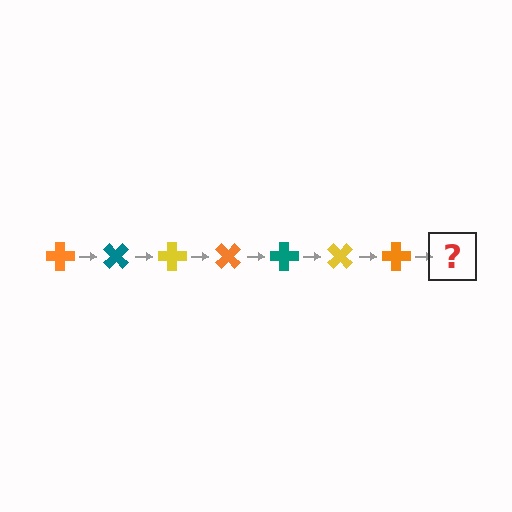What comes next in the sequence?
The next element should be a teal cross, rotated 315 degrees from the start.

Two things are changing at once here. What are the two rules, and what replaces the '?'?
The two rules are that it rotates 45 degrees each step and the color cycles through orange, teal, and yellow. The '?' should be a teal cross, rotated 315 degrees from the start.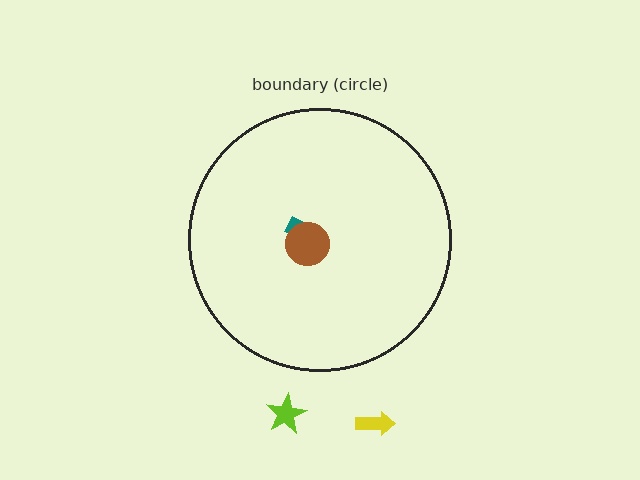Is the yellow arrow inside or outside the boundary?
Outside.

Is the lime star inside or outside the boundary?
Outside.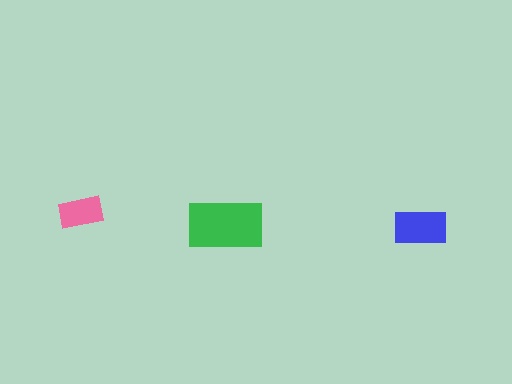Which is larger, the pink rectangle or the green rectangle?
The green one.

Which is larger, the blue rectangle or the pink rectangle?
The blue one.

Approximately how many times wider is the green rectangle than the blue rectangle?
About 1.5 times wider.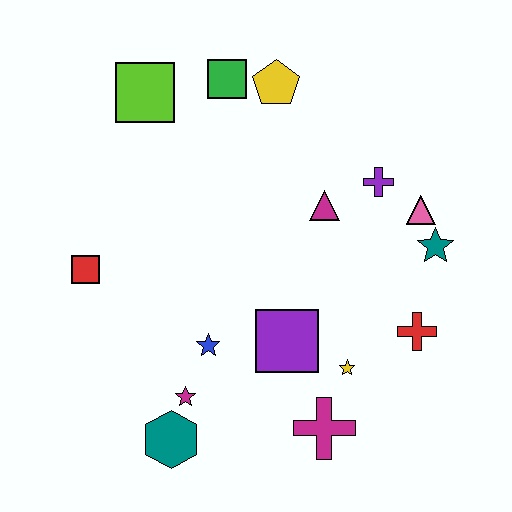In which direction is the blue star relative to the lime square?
The blue star is below the lime square.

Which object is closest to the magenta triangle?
The purple cross is closest to the magenta triangle.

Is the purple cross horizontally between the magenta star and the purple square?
No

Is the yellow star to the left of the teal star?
Yes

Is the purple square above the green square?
No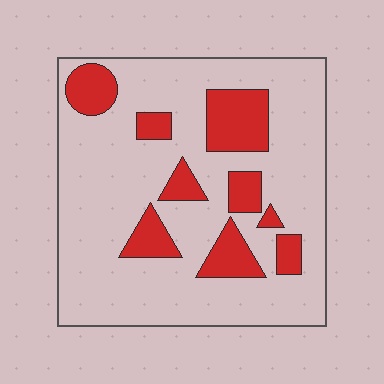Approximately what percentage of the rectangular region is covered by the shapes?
Approximately 20%.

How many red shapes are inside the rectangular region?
9.